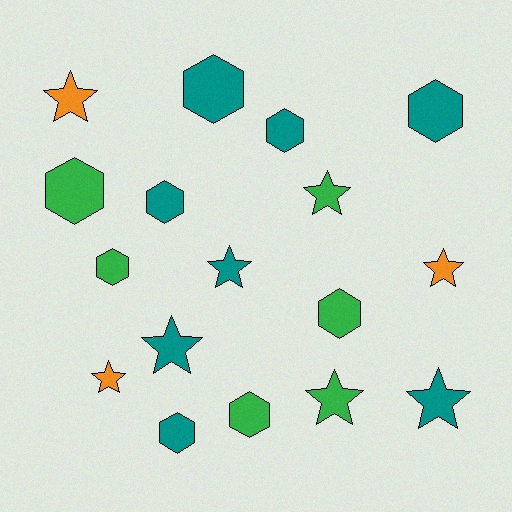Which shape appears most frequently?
Hexagon, with 9 objects.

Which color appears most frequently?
Teal, with 8 objects.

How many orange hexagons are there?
There are no orange hexagons.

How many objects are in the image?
There are 17 objects.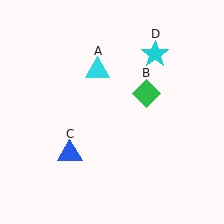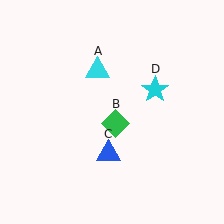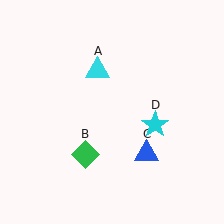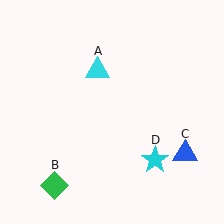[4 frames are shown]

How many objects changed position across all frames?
3 objects changed position: green diamond (object B), blue triangle (object C), cyan star (object D).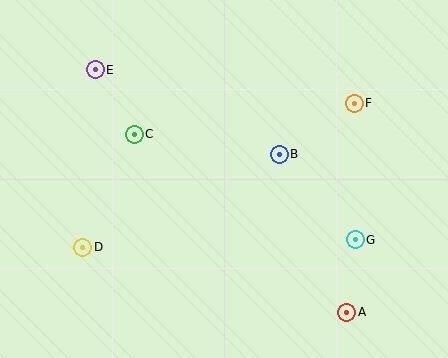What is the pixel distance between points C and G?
The distance between C and G is 245 pixels.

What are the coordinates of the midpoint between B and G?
The midpoint between B and G is at (317, 197).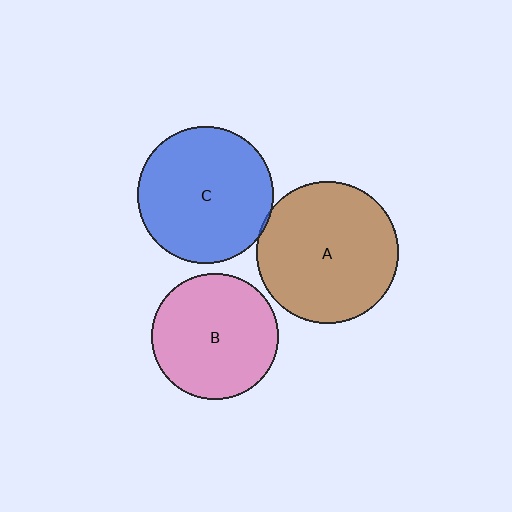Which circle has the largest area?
Circle A (brown).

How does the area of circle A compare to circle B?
Approximately 1.3 times.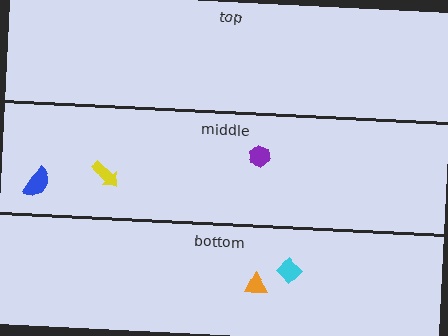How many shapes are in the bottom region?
2.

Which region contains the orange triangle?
The bottom region.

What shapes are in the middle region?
The purple hexagon, the yellow arrow, the blue semicircle.